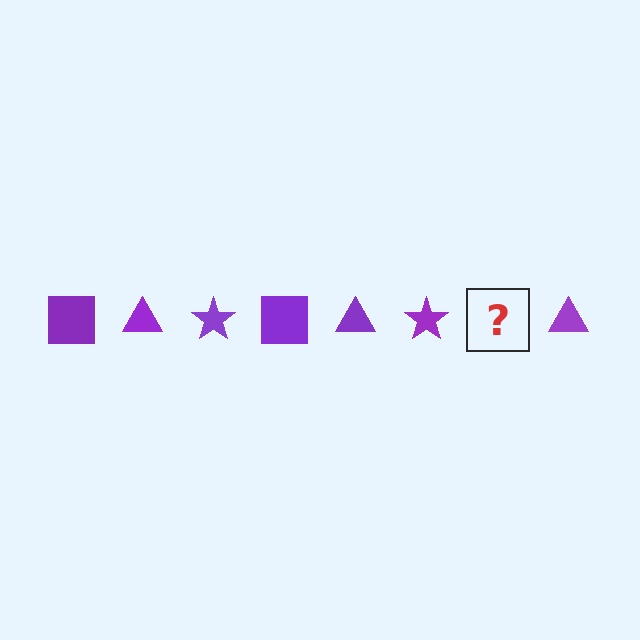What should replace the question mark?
The question mark should be replaced with a purple square.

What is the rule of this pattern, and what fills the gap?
The rule is that the pattern cycles through square, triangle, star shapes in purple. The gap should be filled with a purple square.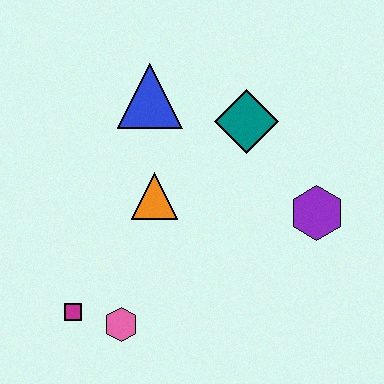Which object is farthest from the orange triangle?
The purple hexagon is farthest from the orange triangle.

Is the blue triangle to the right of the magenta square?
Yes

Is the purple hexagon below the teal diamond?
Yes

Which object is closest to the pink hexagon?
The magenta square is closest to the pink hexagon.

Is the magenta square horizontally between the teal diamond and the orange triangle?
No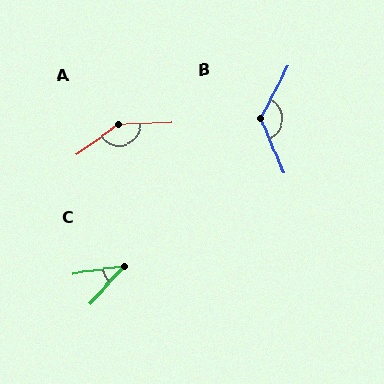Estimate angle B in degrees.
Approximately 129 degrees.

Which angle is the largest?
A, at approximately 147 degrees.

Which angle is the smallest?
C, at approximately 40 degrees.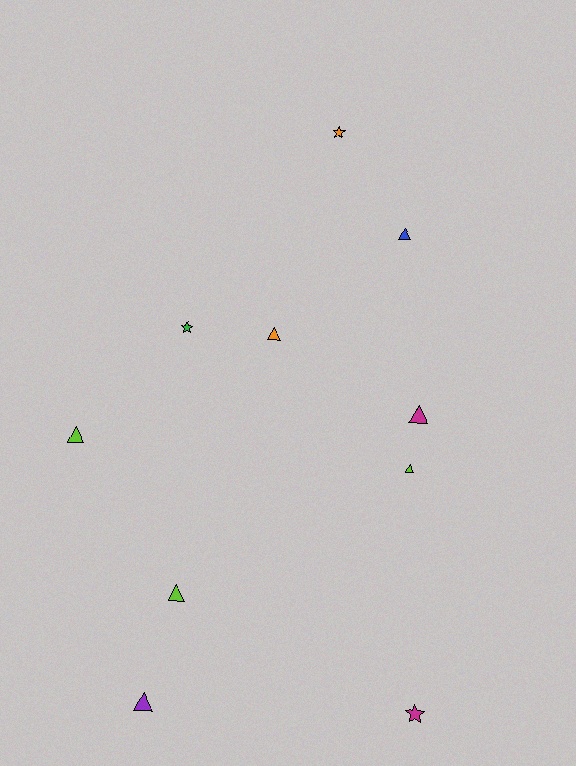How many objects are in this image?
There are 10 objects.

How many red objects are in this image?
There are no red objects.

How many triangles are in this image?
There are 7 triangles.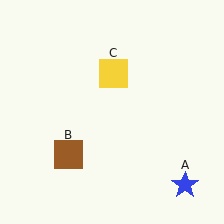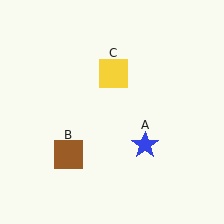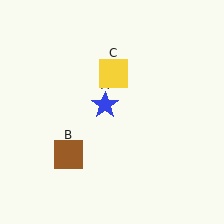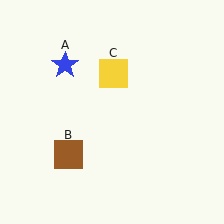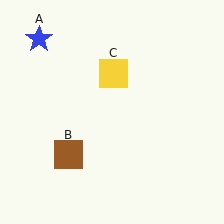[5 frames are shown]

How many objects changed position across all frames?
1 object changed position: blue star (object A).